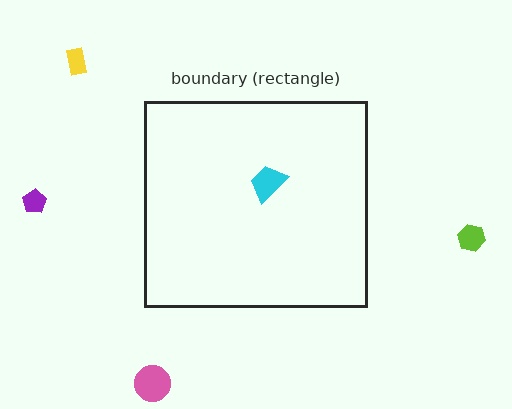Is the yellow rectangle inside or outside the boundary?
Outside.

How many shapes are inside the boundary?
1 inside, 4 outside.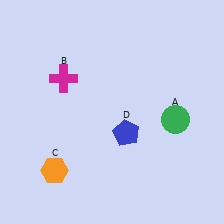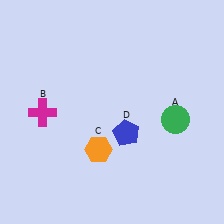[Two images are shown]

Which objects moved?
The objects that moved are: the magenta cross (B), the orange hexagon (C).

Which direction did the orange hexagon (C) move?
The orange hexagon (C) moved right.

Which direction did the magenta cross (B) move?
The magenta cross (B) moved down.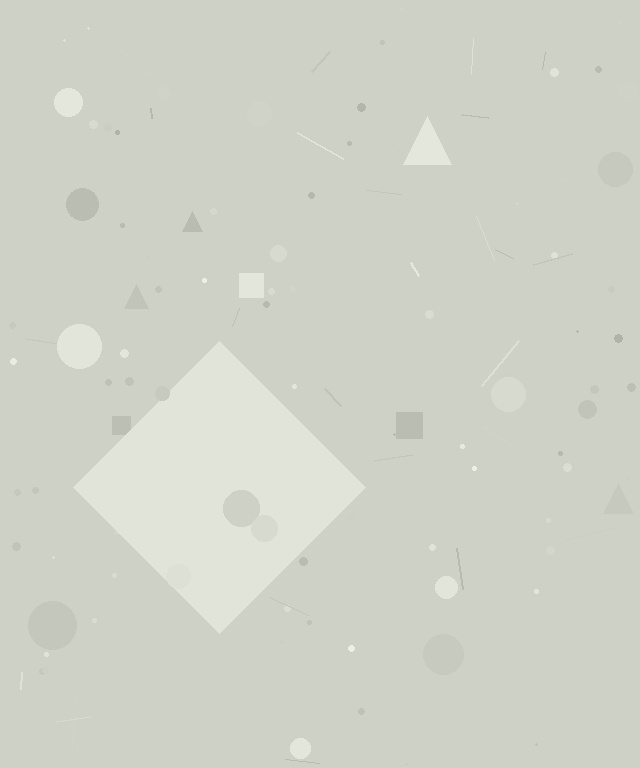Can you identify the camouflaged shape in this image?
The camouflaged shape is a diamond.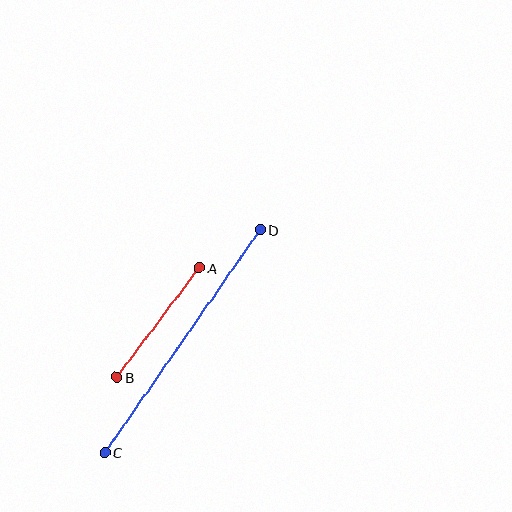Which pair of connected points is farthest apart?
Points C and D are farthest apart.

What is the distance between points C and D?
The distance is approximately 272 pixels.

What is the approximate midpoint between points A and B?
The midpoint is at approximately (158, 323) pixels.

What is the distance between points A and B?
The distance is approximately 137 pixels.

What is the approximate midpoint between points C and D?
The midpoint is at approximately (183, 341) pixels.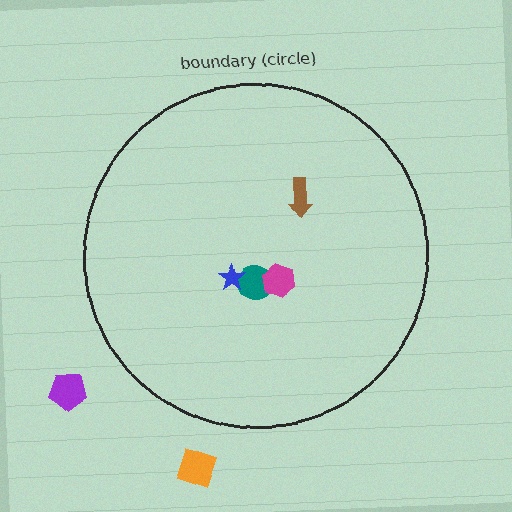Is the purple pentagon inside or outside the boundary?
Outside.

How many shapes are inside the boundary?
4 inside, 2 outside.